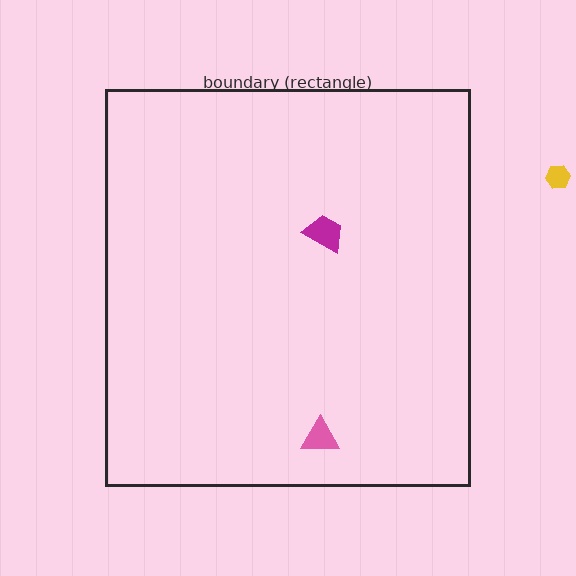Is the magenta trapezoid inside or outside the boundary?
Inside.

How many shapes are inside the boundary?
2 inside, 1 outside.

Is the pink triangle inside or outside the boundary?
Inside.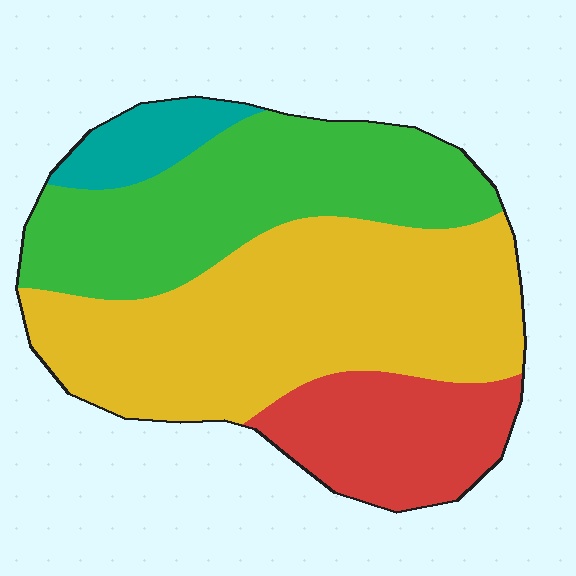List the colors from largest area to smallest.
From largest to smallest: yellow, green, red, teal.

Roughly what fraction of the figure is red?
Red covers 17% of the figure.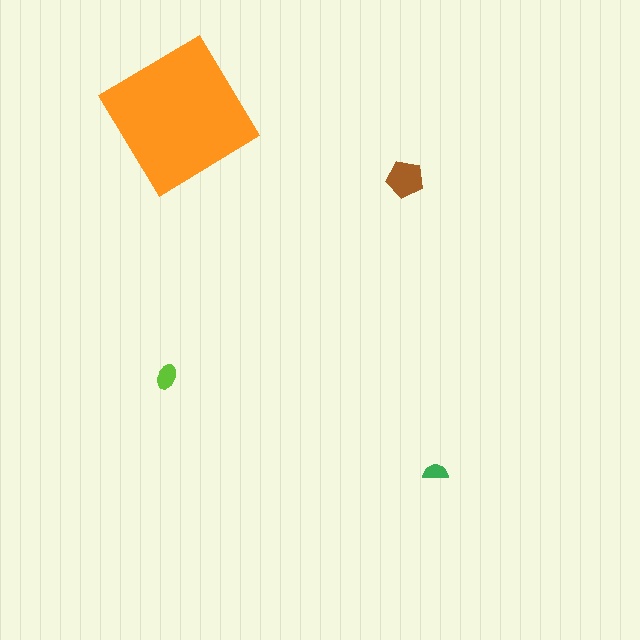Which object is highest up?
The orange diamond is topmost.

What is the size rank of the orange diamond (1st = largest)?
1st.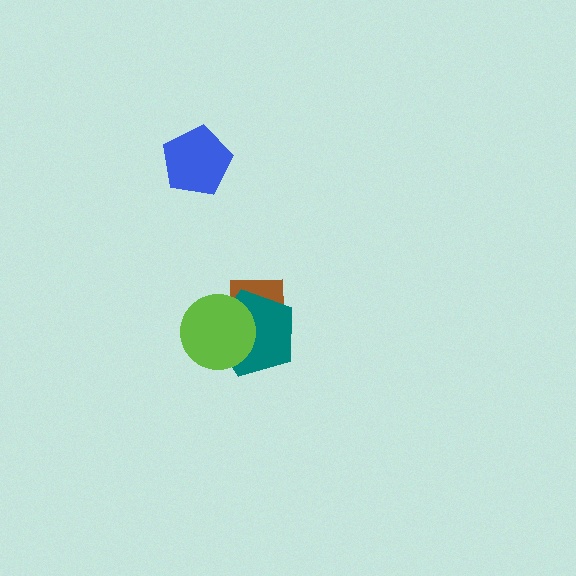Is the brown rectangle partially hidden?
Yes, it is partially covered by another shape.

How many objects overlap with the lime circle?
2 objects overlap with the lime circle.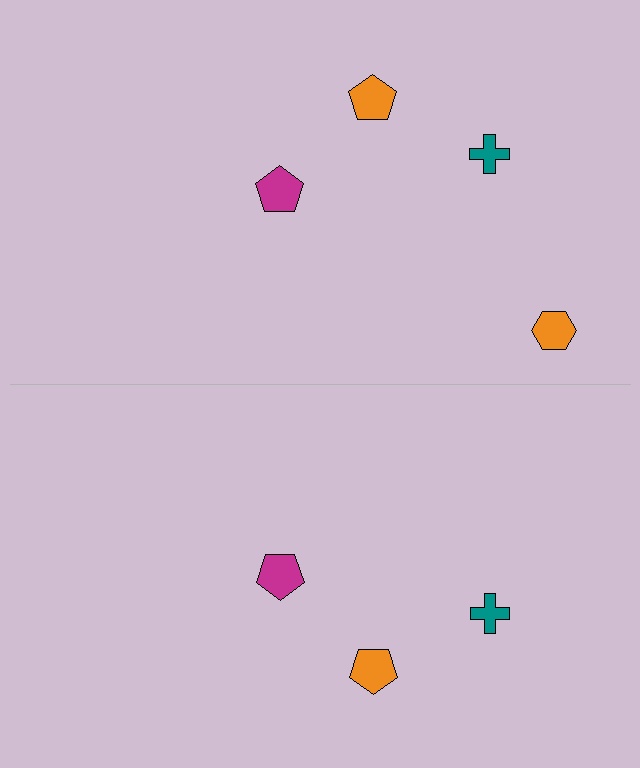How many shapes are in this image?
There are 7 shapes in this image.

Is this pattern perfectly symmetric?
No, the pattern is not perfectly symmetric. A orange hexagon is missing from the bottom side.